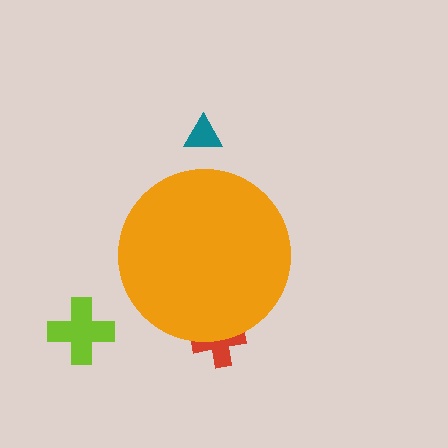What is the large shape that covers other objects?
An orange circle.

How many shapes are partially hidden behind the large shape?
1 shape is partially hidden.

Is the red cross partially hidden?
Yes, the red cross is partially hidden behind the orange circle.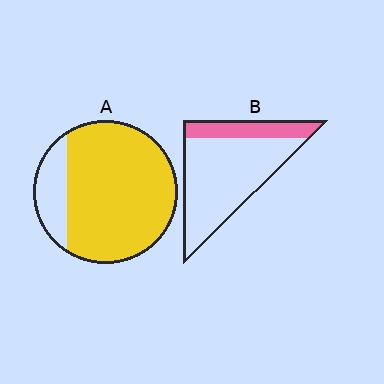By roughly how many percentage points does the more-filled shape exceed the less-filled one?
By roughly 60 percentage points (A over B).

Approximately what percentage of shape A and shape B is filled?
A is approximately 80% and B is approximately 25%.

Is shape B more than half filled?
No.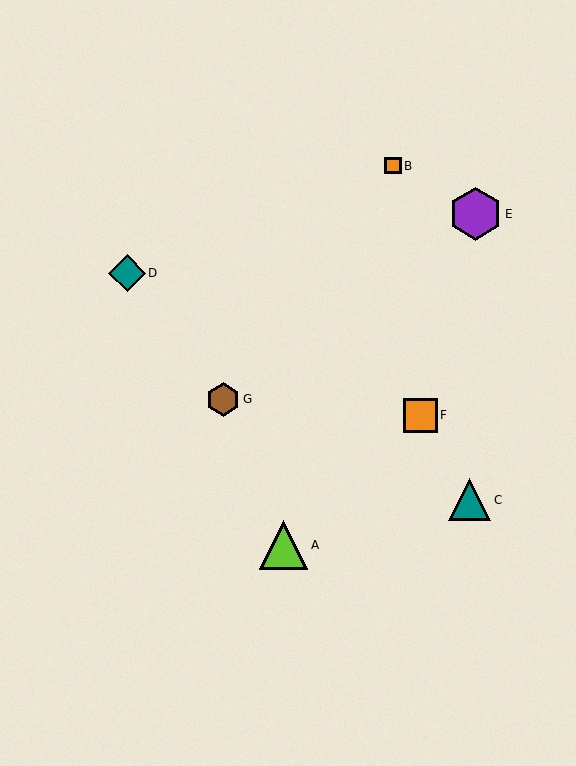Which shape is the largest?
The purple hexagon (labeled E) is the largest.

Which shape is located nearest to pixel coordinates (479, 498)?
The teal triangle (labeled C) at (470, 500) is nearest to that location.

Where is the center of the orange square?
The center of the orange square is at (393, 166).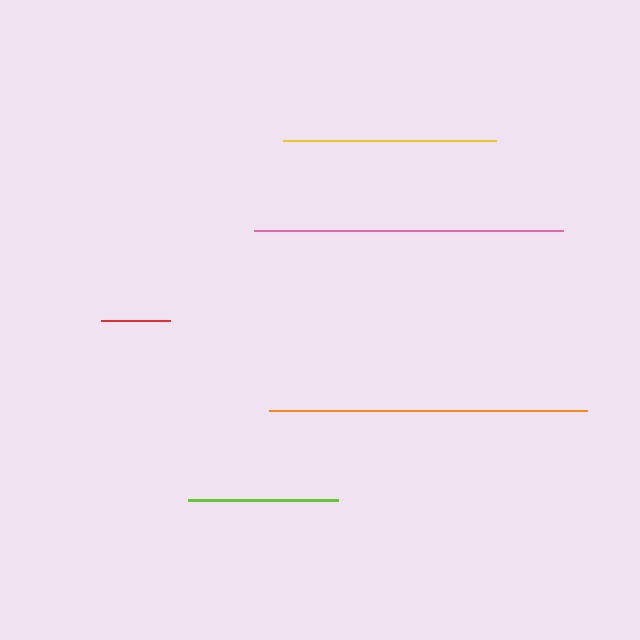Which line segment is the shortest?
The red line is the shortest at approximately 69 pixels.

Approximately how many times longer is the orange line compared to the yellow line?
The orange line is approximately 1.5 times the length of the yellow line.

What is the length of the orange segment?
The orange segment is approximately 318 pixels long.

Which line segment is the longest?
The orange line is the longest at approximately 318 pixels.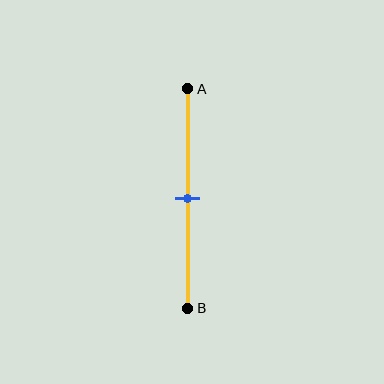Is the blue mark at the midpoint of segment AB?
Yes, the mark is approximately at the midpoint.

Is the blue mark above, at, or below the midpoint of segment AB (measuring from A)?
The blue mark is approximately at the midpoint of segment AB.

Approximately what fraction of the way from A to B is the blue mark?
The blue mark is approximately 50% of the way from A to B.